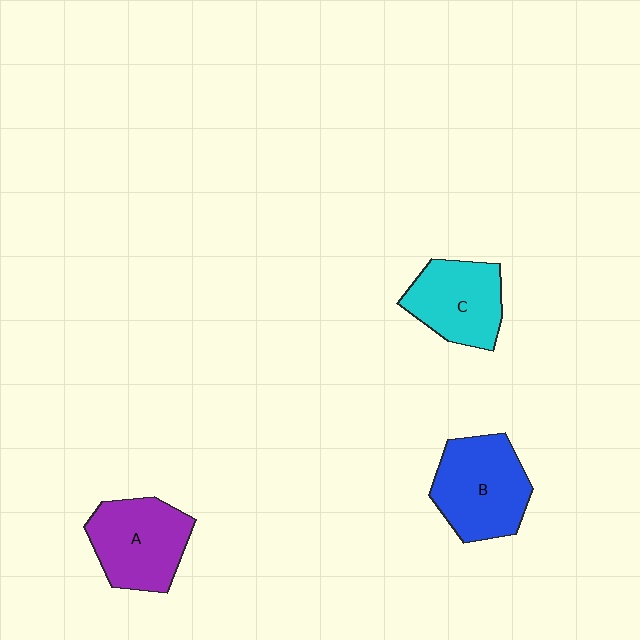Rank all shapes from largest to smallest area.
From largest to smallest: B (blue), A (purple), C (cyan).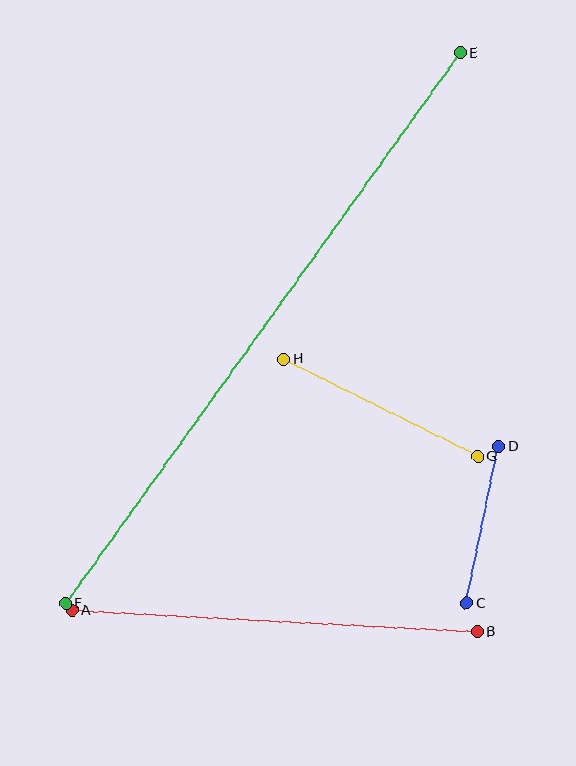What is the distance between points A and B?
The distance is approximately 406 pixels.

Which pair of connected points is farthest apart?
Points E and F are farthest apart.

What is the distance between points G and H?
The distance is approximately 217 pixels.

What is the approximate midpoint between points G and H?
The midpoint is at approximately (381, 408) pixels.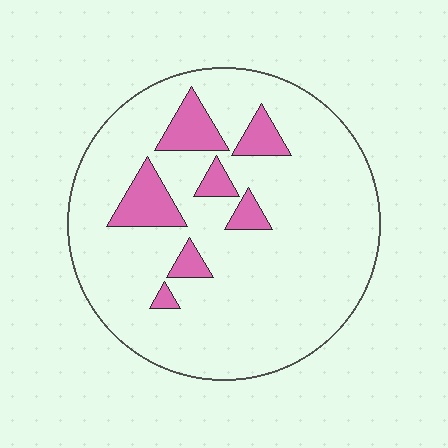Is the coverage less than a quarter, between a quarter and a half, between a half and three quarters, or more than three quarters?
Less than a quarter.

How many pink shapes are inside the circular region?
7.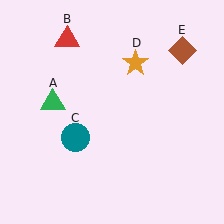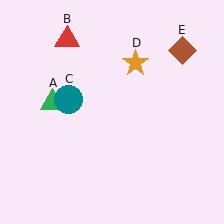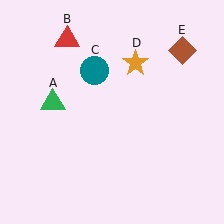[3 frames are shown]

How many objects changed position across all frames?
1 object changed position: teal circle (object C).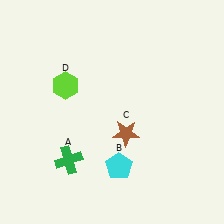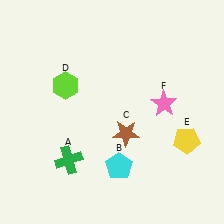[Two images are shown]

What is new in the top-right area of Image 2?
A pink star (F) was added in the top-right area of Image 2.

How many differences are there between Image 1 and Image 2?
There are 2 differences between the two images.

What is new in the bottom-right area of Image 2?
A yellow pentagon (E) was added in the bottom-right area of Image 2.